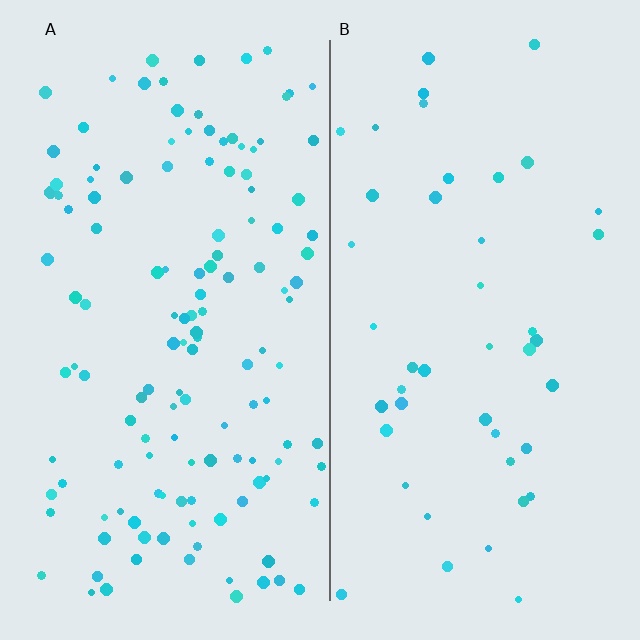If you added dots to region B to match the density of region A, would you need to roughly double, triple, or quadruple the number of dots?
Approximately triple.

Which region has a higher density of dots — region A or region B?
A (the left).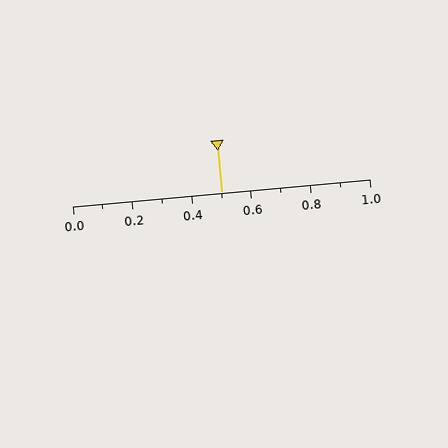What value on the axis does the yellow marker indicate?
The marker indicates approximately 0.5.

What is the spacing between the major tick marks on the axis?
The major ticks are spaced 0.2 apart.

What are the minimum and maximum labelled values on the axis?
The axis runs from 0.0 to 1.0.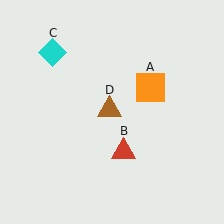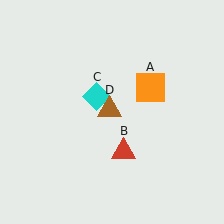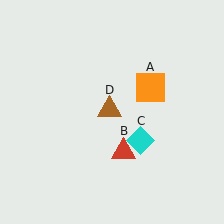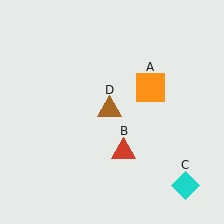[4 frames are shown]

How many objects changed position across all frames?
1 object changed position: cyan diamond (object C).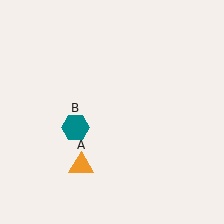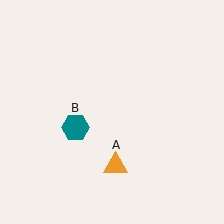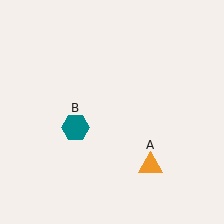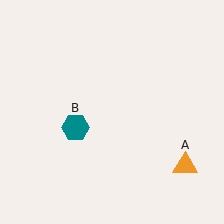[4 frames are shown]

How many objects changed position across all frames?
1 object changed position: orange triangle (object A).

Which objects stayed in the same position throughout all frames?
Teal hexagon (object B) remained stationary.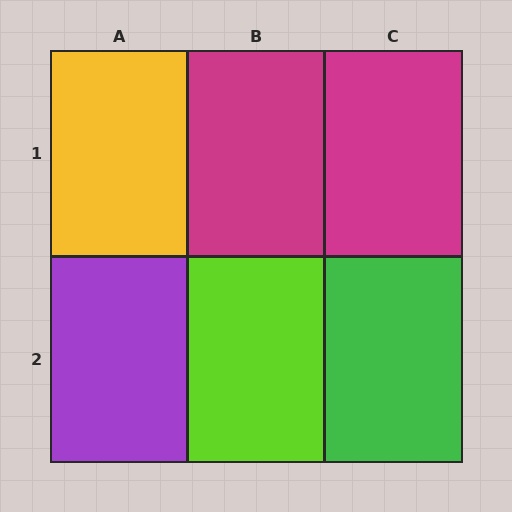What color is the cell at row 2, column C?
Green.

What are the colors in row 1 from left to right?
Yellow, magenta, magenta.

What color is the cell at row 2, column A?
Purple.